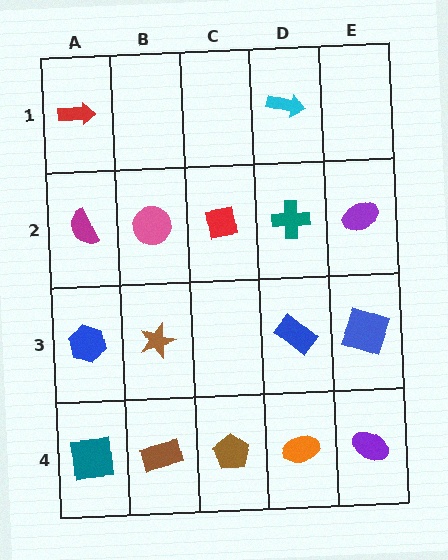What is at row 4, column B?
A brown rectangle.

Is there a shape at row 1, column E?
No, that cell is empty.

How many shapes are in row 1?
2 shapes.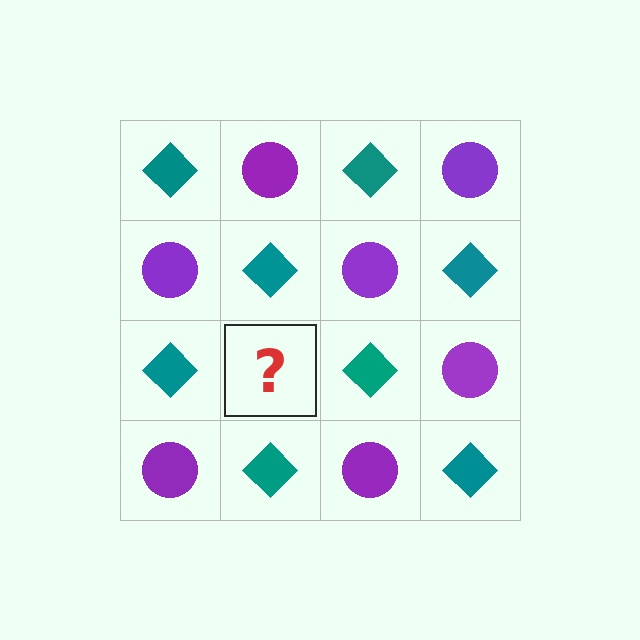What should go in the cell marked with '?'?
The missing cell should contain a purple circle.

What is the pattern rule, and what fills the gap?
The rule is that it alternates teal diamond and purple circle in a checkerboard pattern. The gap should be filled with a purple circle.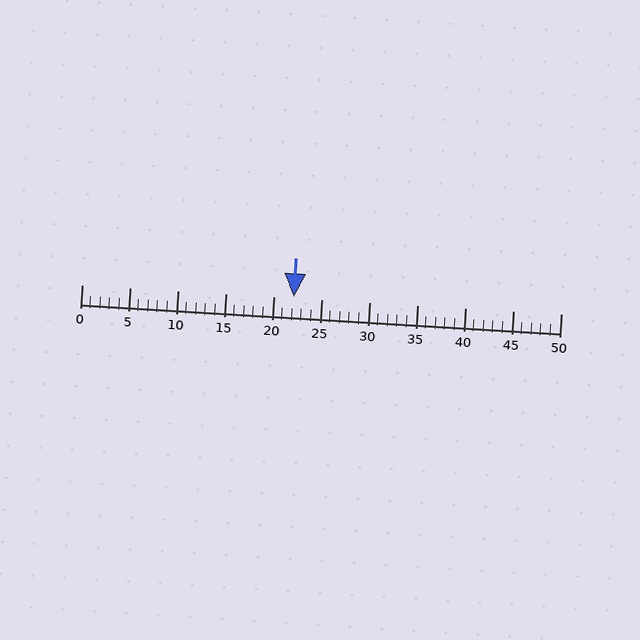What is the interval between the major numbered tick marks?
The major tick marks are spaced 5 units apart.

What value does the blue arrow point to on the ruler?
The blue arrow points to approximately 22.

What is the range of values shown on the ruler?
The ruler shows values from 0 to 50.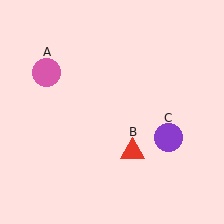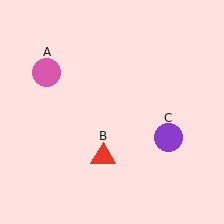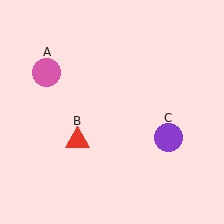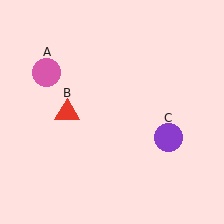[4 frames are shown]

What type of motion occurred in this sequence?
The red triangle (object B) rotated clockwise around the center of the scene.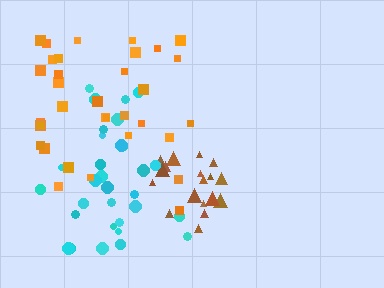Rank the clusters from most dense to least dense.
brown, cyan, orange.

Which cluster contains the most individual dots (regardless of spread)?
Orange (35).